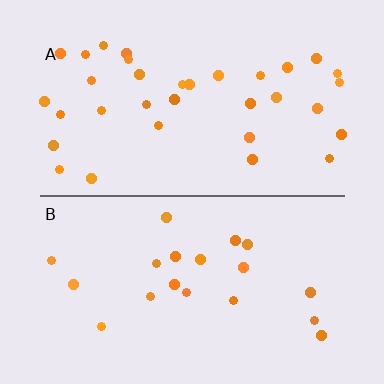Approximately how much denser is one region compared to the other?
Approximately 1.7× — region A over region B.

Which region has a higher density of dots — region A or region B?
A (the top).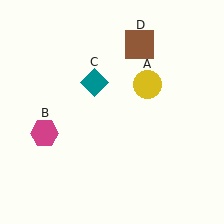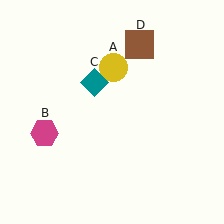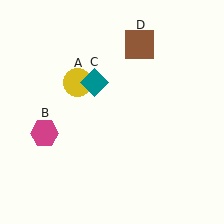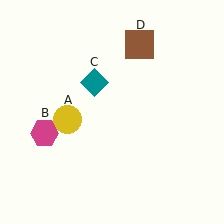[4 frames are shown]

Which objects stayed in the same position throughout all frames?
Magenta hexagon (object B) and teal diamond (object C) and brown square (object D) remained stationary.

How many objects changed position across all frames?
1 object changed position: yellow circle (object A).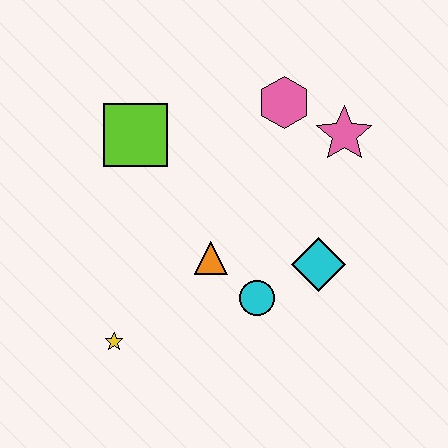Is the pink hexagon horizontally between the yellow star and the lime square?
No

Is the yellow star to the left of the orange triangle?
Yes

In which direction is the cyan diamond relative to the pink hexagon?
The cyan diamond is below the pink hexagon.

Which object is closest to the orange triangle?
The cyan circle is closest to the orange triangle.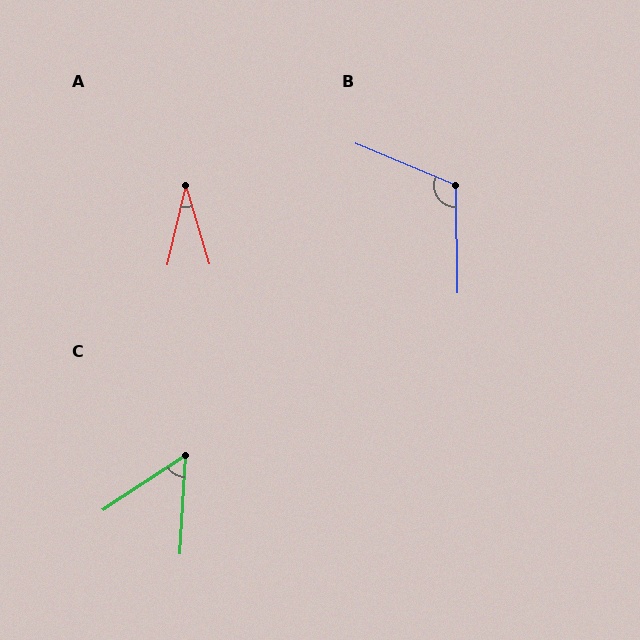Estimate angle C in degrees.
Approximately 54 degrees.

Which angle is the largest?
B, at approximately 113 degrees.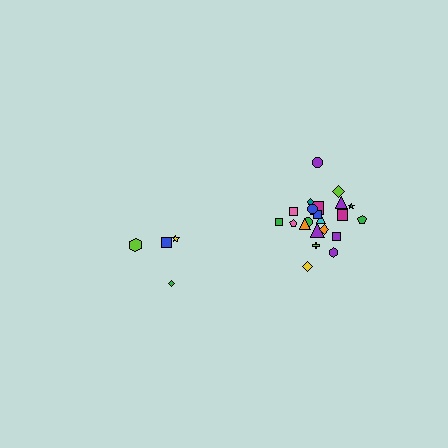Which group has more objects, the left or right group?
The right group.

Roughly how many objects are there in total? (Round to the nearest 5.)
Roughly 25 objects in total.